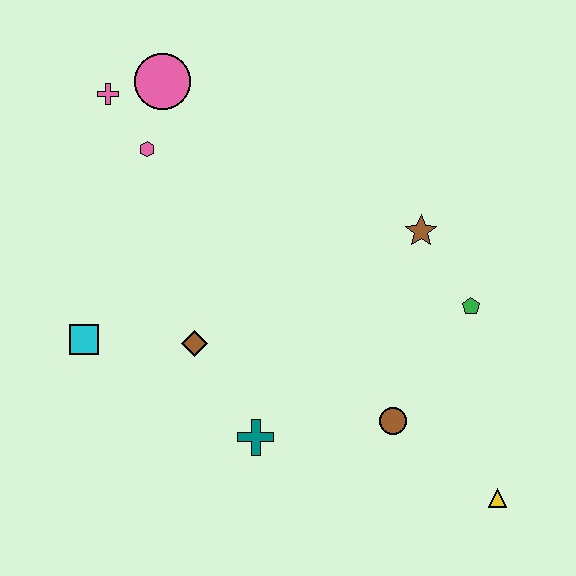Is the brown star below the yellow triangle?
No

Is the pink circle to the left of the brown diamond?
Yes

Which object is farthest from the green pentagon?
The pink cross is farthest from the green pentagon.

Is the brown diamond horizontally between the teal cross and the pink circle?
Yes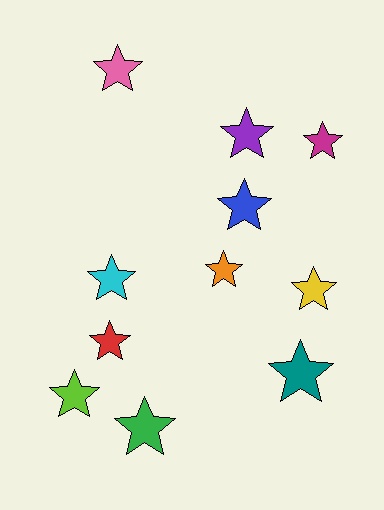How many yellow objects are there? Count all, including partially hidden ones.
There is 1 yellow object.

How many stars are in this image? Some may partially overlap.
There are 11 stars.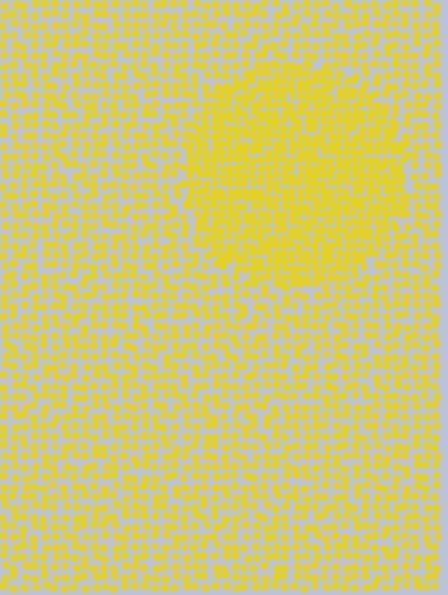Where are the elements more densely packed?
The elements are more densely packed inside the circle boundary.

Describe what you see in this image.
The image contains small yellow elements arranged at two different densities. A circle-shaped region is visible where the elements are more densely packed than the surrounding area.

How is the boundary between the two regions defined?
The boundary is defined by a change in element density (approximately 1.7x ratio). All elements are the same color, size, and shape.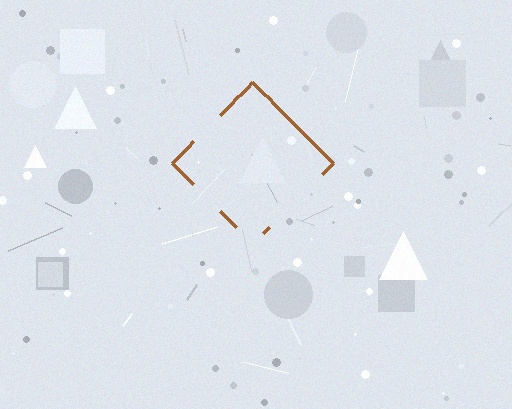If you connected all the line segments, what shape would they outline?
They would outline a diamond.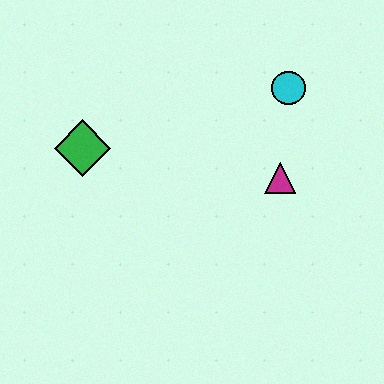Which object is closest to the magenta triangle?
The cyan circle is closest to the magenta triangle.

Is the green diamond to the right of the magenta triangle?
No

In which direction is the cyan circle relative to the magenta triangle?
The cyan circle is above the magenta triangle.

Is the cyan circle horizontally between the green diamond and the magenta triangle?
No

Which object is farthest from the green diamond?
The cyan circle is farthest from the green diamond.